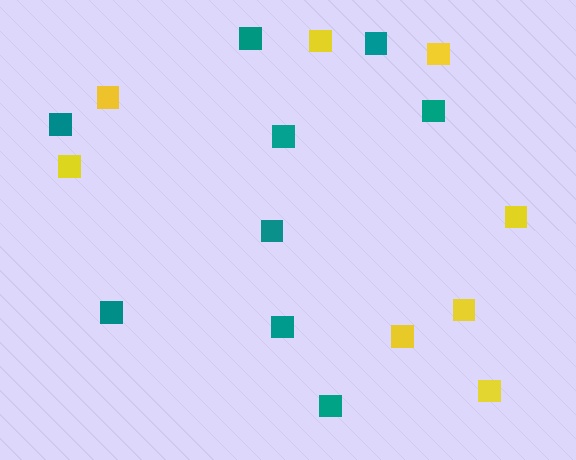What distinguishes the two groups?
There are 2 groups: one group of teal squares (9) and one group of yellow squares (8).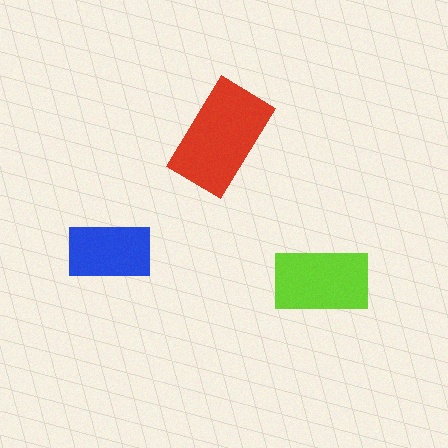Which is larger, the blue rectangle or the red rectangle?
The red one.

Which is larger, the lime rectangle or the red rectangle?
The red one.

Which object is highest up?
The red rectangle is topmost.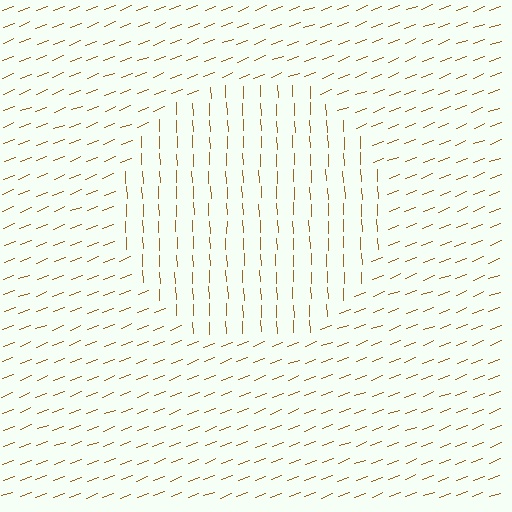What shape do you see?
I see a circle.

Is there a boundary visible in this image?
Yes, there is a texture boundary formed by a change in line orientation.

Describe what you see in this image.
The image is filled with small brown line segments. A circle region in the image has lines oriented differently from the surrounding lines, creating a visible texture boundary.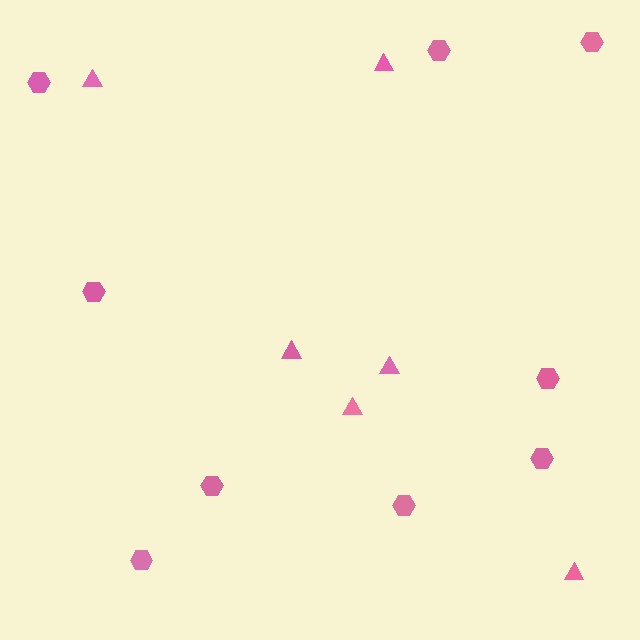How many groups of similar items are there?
There are 2 groups: one group of hexagons (9) and one group of triangles (6).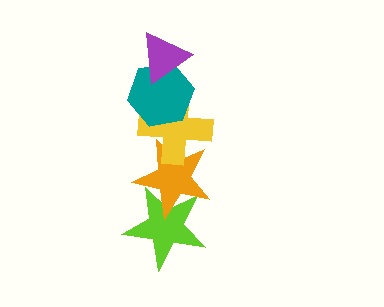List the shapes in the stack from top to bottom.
From top to bottom: the purple triangle, the teal hexagon, the yellow cross, the orange star, the lime star.